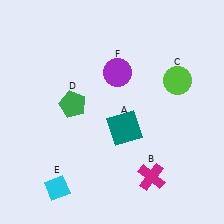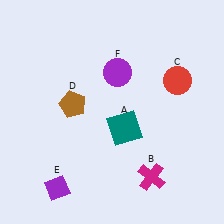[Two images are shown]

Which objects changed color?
C changed from lime to red. D changed from green to brown. E changed from cyan to purple.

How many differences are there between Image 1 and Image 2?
There are 3 differences between the two images.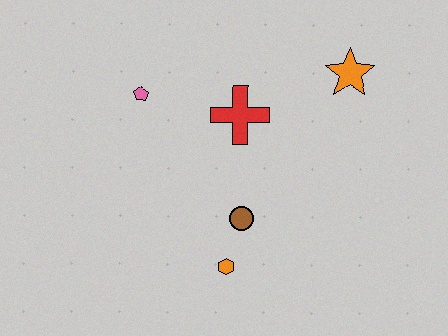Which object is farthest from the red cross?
The orange hexagon is farthest from the red cross.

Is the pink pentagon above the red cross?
Yes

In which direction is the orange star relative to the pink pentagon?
The orange star is to the right of the pink pentagon.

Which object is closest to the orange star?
The red cross is closest to the orange star.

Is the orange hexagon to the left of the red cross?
Yes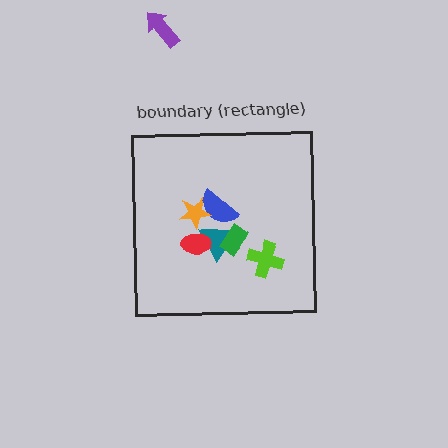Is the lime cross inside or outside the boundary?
Inside.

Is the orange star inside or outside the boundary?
Inside.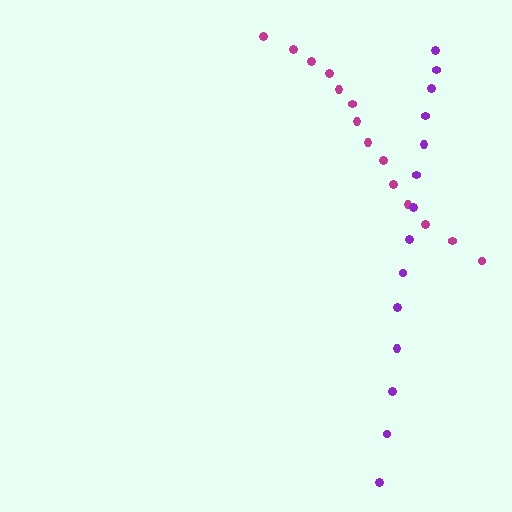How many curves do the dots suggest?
There are 2 distinct paths.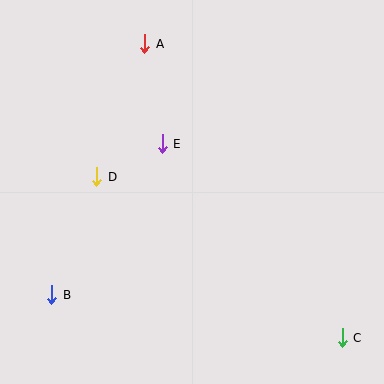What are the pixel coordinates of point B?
Point B is at (52, 295).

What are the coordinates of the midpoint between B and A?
The midpoint between B and A is at (98, 169).